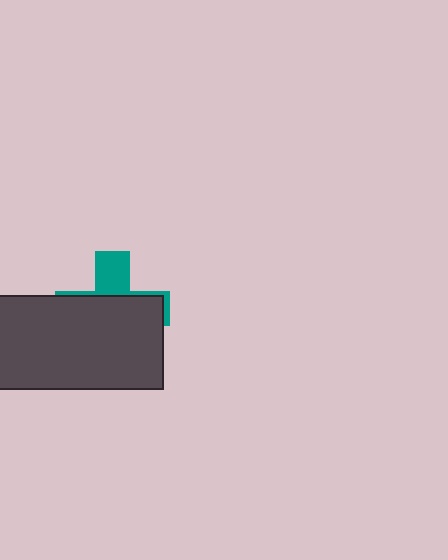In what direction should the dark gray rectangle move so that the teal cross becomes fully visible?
The dark gray rectangle should move down. That is the shortest direction to clear the overlap and leave the teal cross fully visible.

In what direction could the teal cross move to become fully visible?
The teal cross could move up. That would shift it out from behind the dark gray rectangle entirely.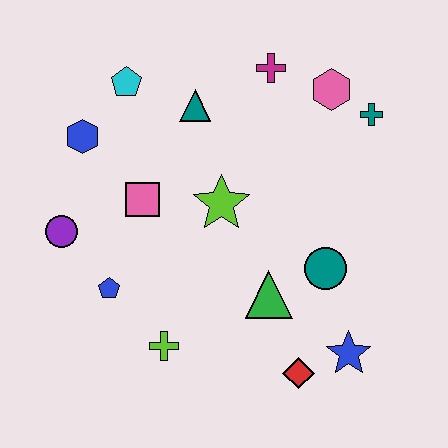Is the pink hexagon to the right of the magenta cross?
Yes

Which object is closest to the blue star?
The red diamond is closest to the blue star.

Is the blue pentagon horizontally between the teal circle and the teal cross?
No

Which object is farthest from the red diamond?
The cyan pentagon is farthest from the red diamond.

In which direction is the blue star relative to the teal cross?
The blue star is below the teal cross.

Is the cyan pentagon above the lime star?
Yes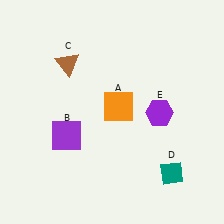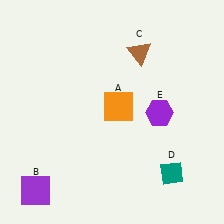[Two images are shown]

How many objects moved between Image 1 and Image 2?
2 objects moved between the two images.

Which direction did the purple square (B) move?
The purple square (B) moved down.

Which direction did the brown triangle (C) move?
The brown triangle (C) moved right.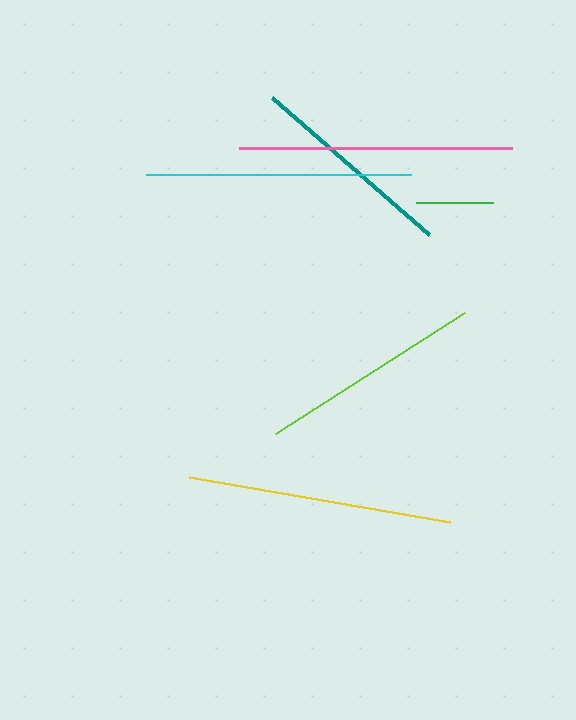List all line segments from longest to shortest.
From longest to shortest: pink, yellow, cyan, lime, teal, green.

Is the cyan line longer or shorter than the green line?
The cyan line is longer than the green line.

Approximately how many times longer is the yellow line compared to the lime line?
The yellow line is approximately 1.2 times the length of the lime line.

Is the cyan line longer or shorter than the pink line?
The pink line is longer than the cyan line.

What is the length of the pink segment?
The pink segment is approximately 273 pixels long.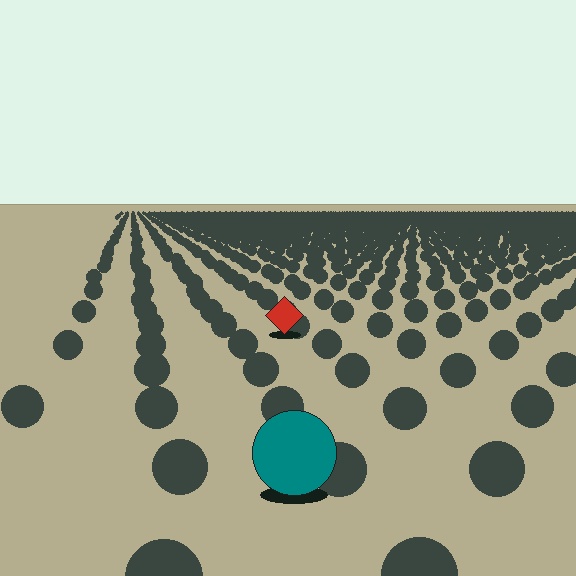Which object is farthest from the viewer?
The red diamond is farthest from the viewer. It appears smaller and the ground texture around it is denser.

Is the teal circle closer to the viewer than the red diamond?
Yes. The teal circle is closer — you can tell from the texture gradient: the ground texture is coarser near it.